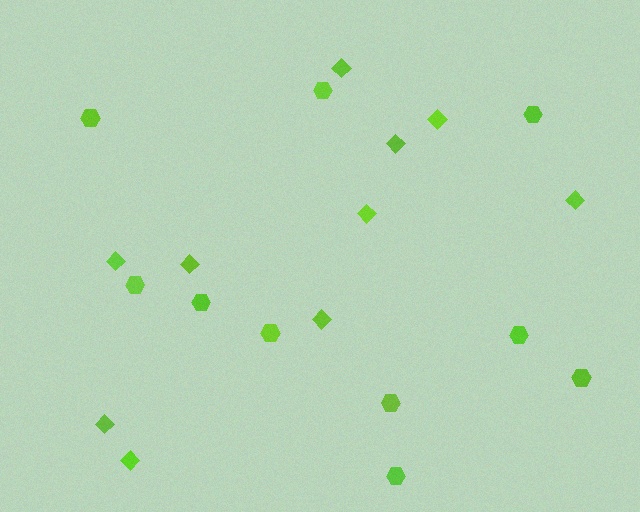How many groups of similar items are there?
There are 2 groups: one group of diamonds (10) and one group of hexagons (10).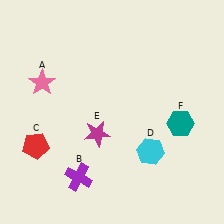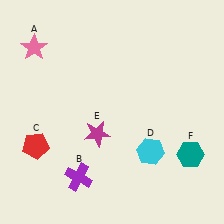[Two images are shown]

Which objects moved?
The objects that moved are: the pink star (A), the teal hexagon (F).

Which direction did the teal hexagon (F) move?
The teal hexagon (F) moved down.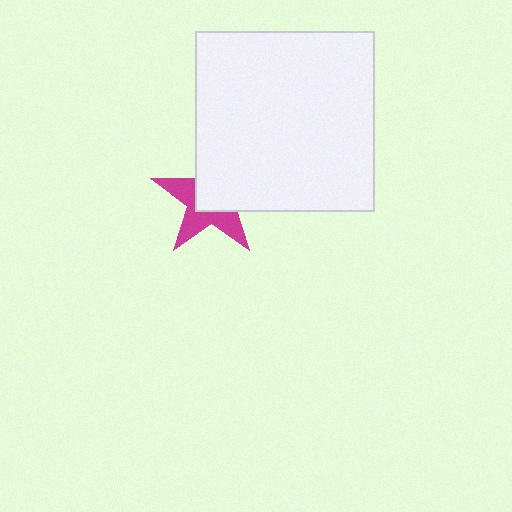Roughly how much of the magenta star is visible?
About half of it is visible (roughly 47%).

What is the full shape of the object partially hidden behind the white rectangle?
The partially hidden object is a magenta star.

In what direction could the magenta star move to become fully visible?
The magenta star could move toward the lower-left. That would shift it out from behind the white rectangle entirely.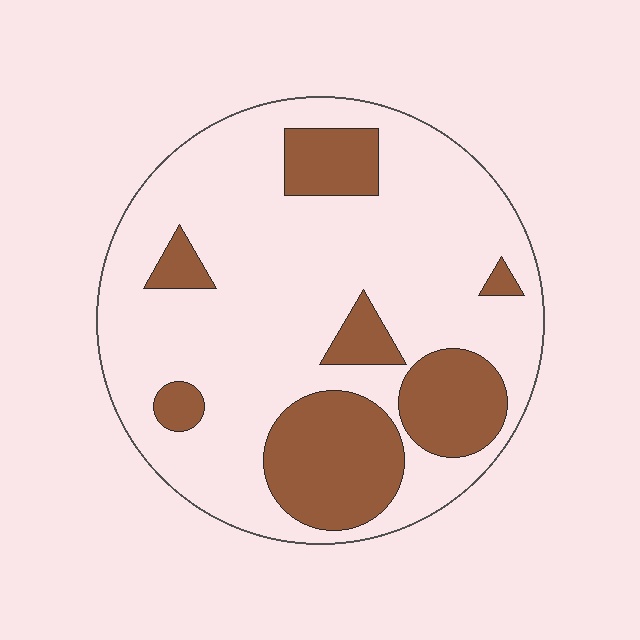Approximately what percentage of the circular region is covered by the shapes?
Approximately 25%.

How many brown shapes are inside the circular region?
7.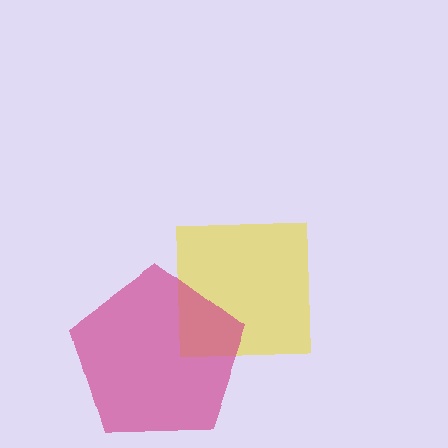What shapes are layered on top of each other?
The layered shapes are: a yellow square, a magenta pentagon.